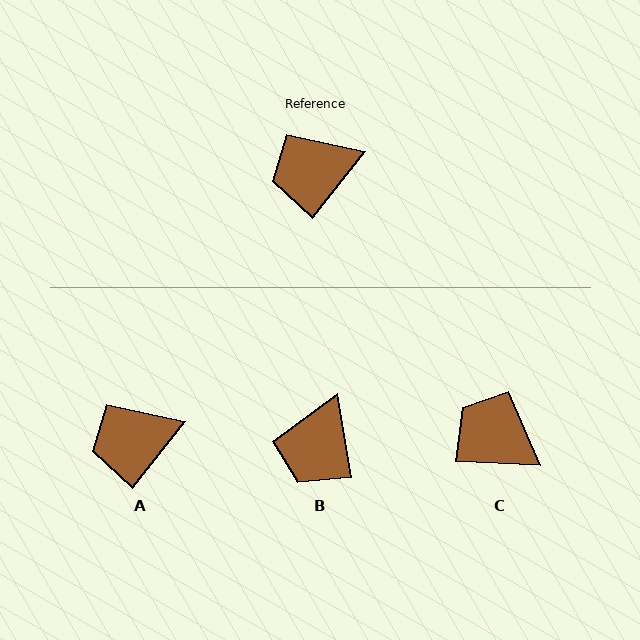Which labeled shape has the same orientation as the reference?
A.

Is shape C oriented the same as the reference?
No, it is off by about 54 degrees.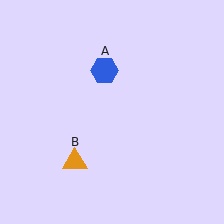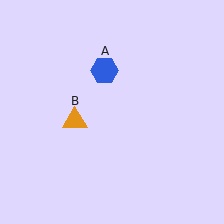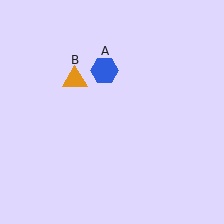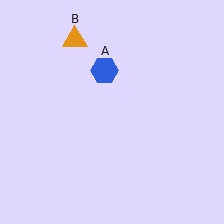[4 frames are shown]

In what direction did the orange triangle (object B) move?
The orange triangle (object B) moved up.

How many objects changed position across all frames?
1 object changed position: orange triangle (object B).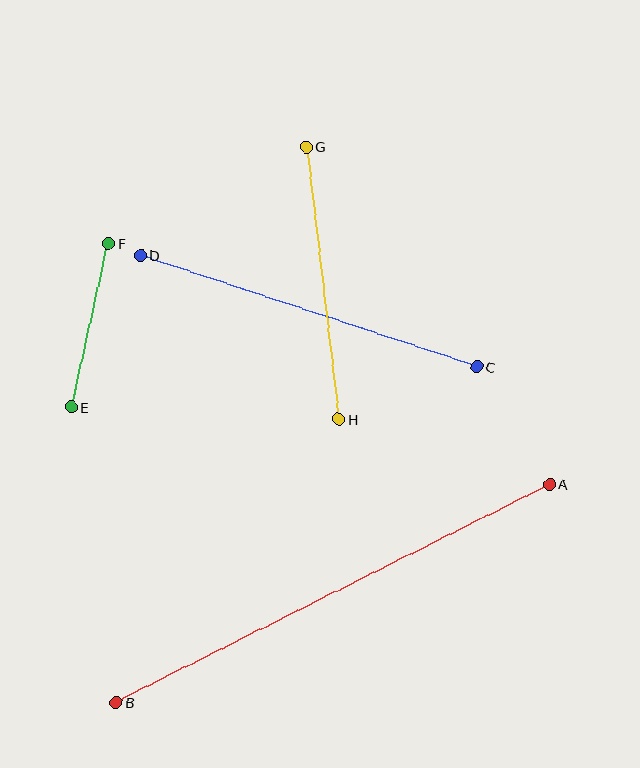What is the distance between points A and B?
The distance is approximately 485 pixels.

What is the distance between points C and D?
The distance is approximately 354 pixels.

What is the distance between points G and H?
The distance is approximately 274 pixels.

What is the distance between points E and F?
The distance is approximately 167 pixels.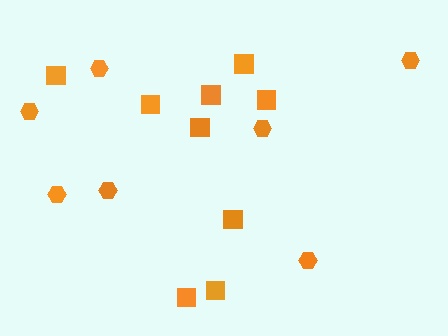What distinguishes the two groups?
There are 2 groups: one group of squares (9) and one group of hexagons (7).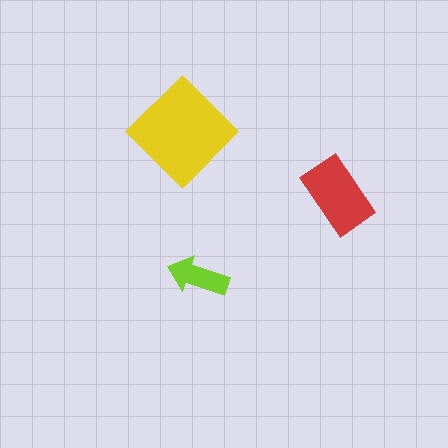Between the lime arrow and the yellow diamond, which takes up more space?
The yellow diamond.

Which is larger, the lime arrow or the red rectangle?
The red rectangle.